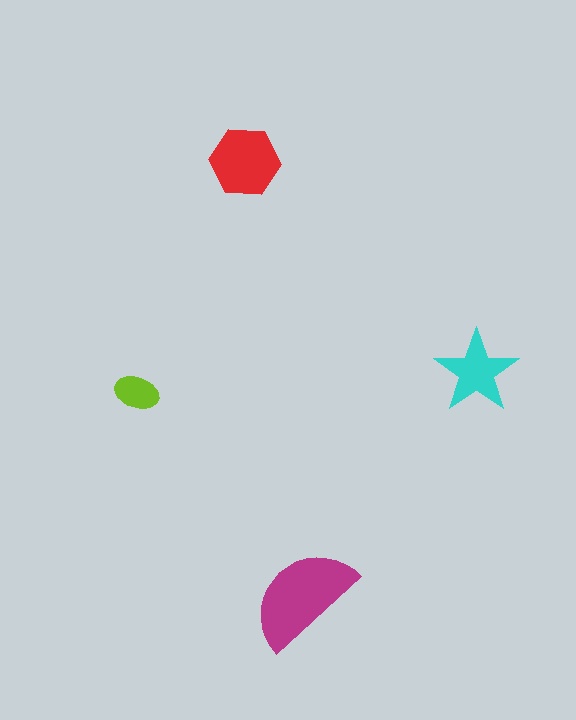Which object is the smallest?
The lime ellipse.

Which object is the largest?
The magenta semicircle.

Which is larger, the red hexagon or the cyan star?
The red hexagon.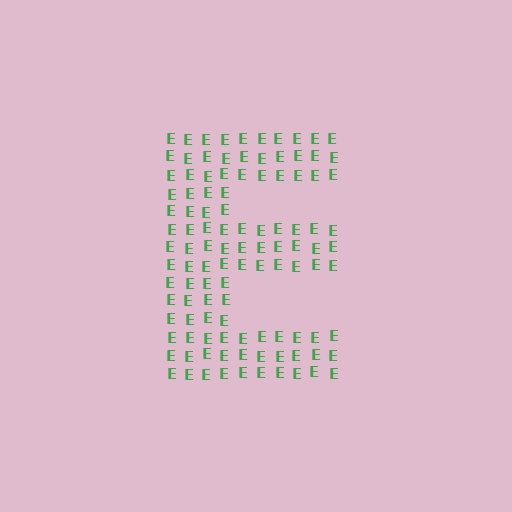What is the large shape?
The large shape is the letter E.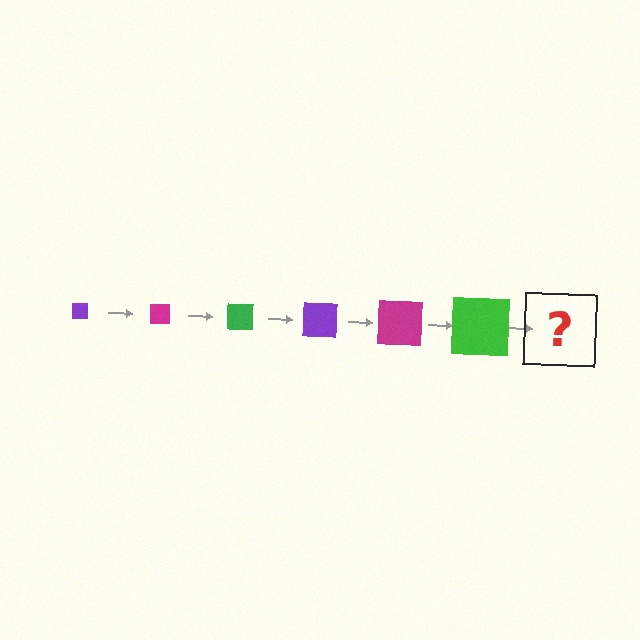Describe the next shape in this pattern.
It should be a purple square, larger than the previous one.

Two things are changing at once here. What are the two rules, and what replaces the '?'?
The two rules are that the square grows larger each step and the color cycles through purple, magenta, and green. The '?' should be a purple square, larger than the previous one.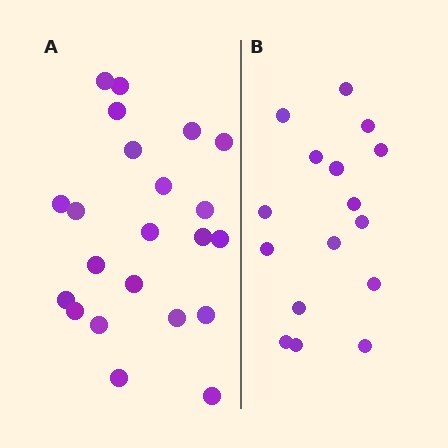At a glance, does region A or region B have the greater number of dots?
Region A (the left region) has more dots.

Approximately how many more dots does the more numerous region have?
Region A has about 6 more dots than region B.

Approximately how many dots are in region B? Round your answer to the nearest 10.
About 20 dots. (The exact count is 16, which rounds to 20.)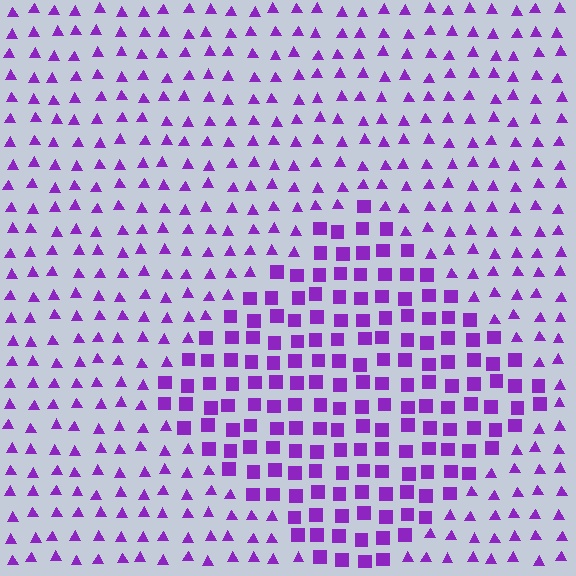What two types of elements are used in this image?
The image uses squares inside the diamond region and triangles outside it.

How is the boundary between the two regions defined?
The boundary is defined by a change in element shape: squares inside vs. triangles outside. All elements share the same color and spacing.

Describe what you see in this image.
The image is filled with small purple elements arranged in a uniform grid. A diamond-shaped region contains squares, while the surrounding area contains triangles. The boundary is defined purely by the change in element shape.